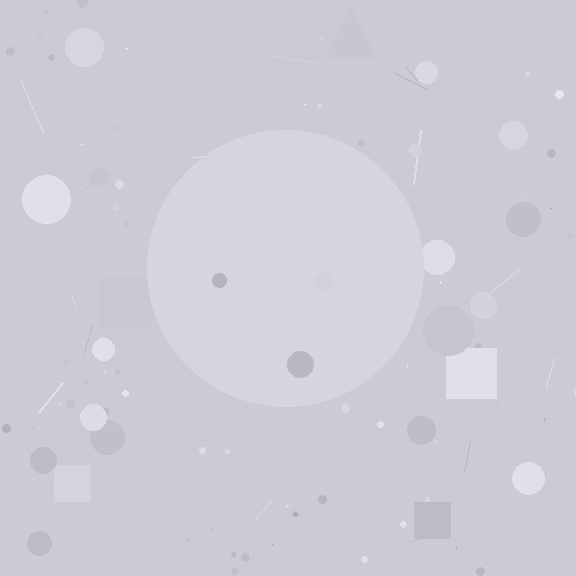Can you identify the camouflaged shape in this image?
The camouflaged shape is a circle.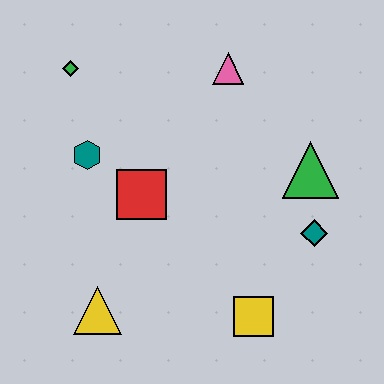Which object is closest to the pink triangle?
The green triangle is closest to the pink triangle.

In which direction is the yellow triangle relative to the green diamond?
The yellow triangle is below the green diamond.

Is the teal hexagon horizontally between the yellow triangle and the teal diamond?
No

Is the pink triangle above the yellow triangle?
Yes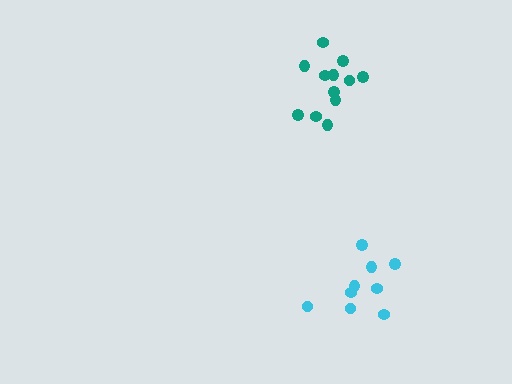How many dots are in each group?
Group 1: 12 dots, Group 2: 9 dots (21 total).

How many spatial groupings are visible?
There are 2 spatial groupings.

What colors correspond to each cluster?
The clusters are colored: teal, cyan.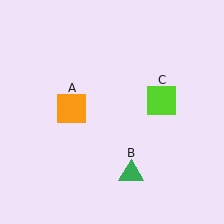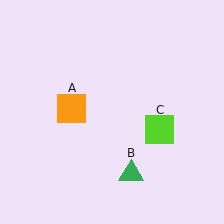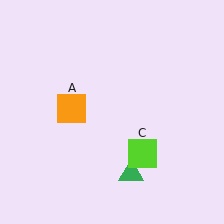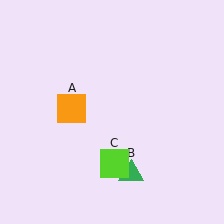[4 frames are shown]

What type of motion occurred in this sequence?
The lime square (object C) rotated clockwise around the center of the scene.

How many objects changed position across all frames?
1 object changed position: lime square (object C).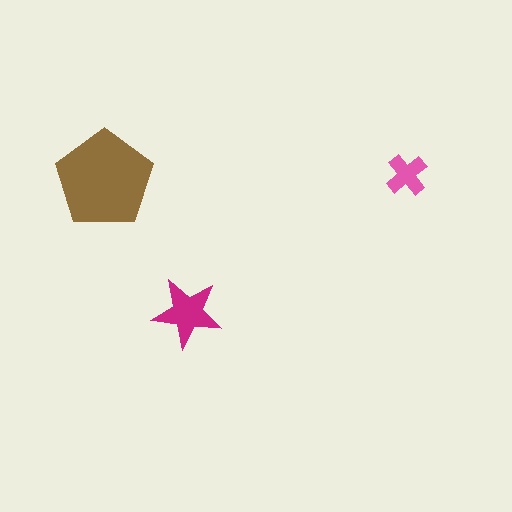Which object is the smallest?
The pink cross.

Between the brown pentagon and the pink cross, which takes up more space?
The brown pentagon.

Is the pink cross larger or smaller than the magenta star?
Smaller.